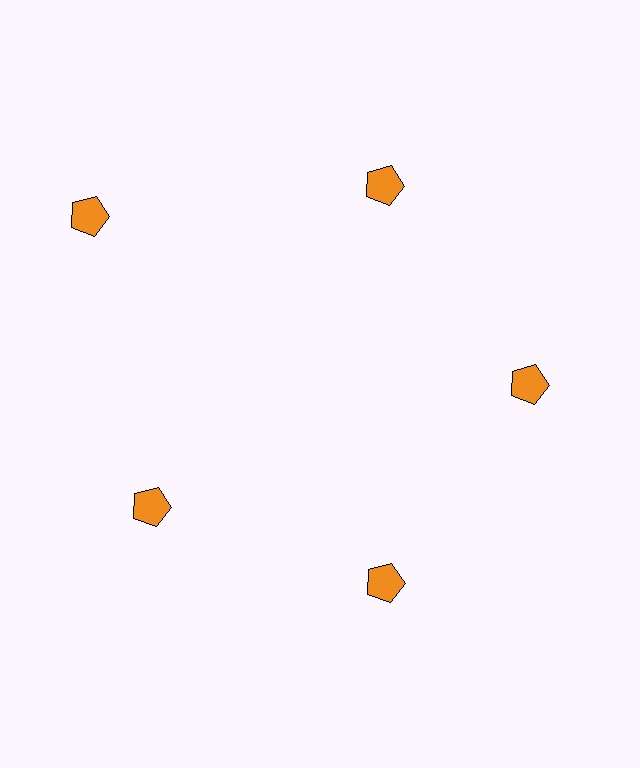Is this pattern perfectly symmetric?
No. The 5 orange pentagons are arranged in a ring, but one element near the 10 o'clock position is pushed outward from the center, breaking the 5-fold rotational symmetry.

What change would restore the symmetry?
The symmetry would be restored by moving it inward, back onto the ring so that all 5 pentagons sit at equal angles and equal distance from the center.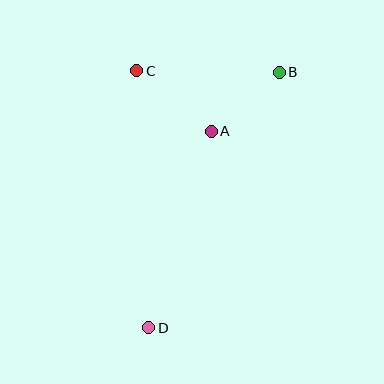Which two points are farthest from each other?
Points B and D are farthest from each other.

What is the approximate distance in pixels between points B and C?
The distance between B and C is approximately 143 pixels.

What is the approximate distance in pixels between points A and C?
The distance between A and C is approximately 96 pixels.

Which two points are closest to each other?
Points A and B are closest to each other.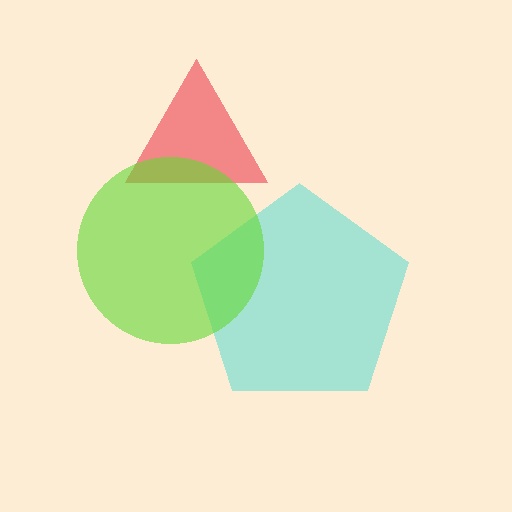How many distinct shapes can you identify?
There are 3 distinct shapes: a cyan pentagon, a red triangle, a lime circle.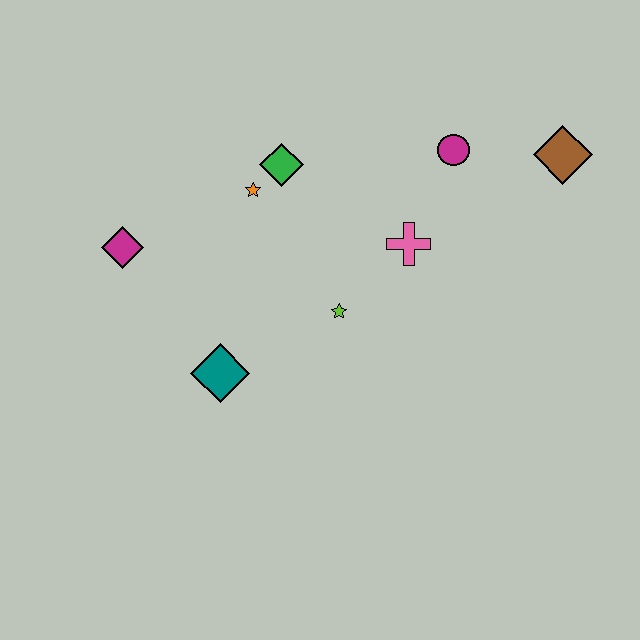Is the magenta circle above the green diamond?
Yes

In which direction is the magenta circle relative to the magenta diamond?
The magenta circle is to the right of the magenta diamond.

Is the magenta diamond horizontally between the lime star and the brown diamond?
No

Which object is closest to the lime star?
The pink cross is closest to the lime star.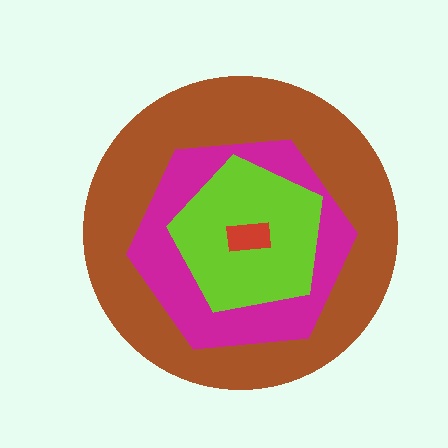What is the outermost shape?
The brown circle.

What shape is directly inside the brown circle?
The magenta hexagon.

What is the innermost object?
The red rectangle.